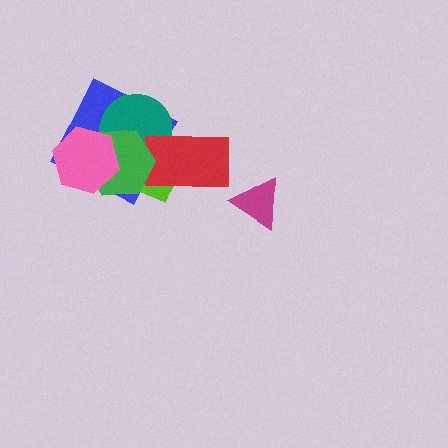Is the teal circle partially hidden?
Yes, it is partially covered by another shape.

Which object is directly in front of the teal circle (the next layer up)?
The red rectangle is directly in front of the teal circle.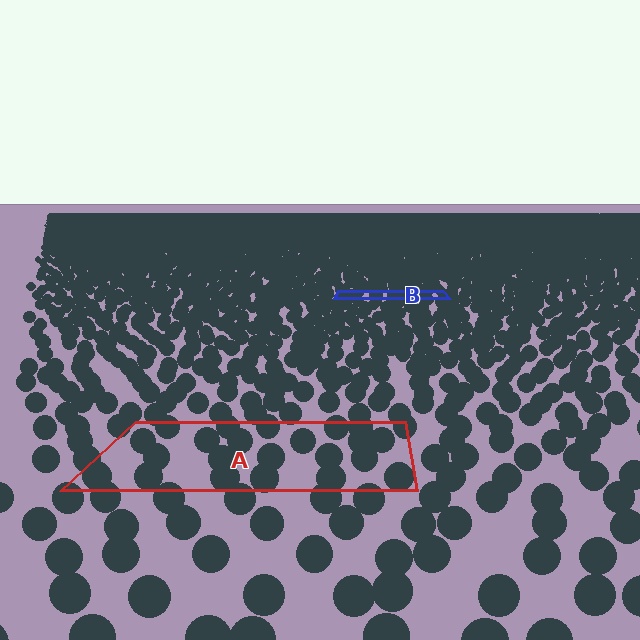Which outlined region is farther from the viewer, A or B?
Region B is farther from the viewer — the texture elements inside it appear smaller and more densely packed.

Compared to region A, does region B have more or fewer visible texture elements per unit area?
Region B has more texture elements per unit area — they are packed more densely because it is farther away.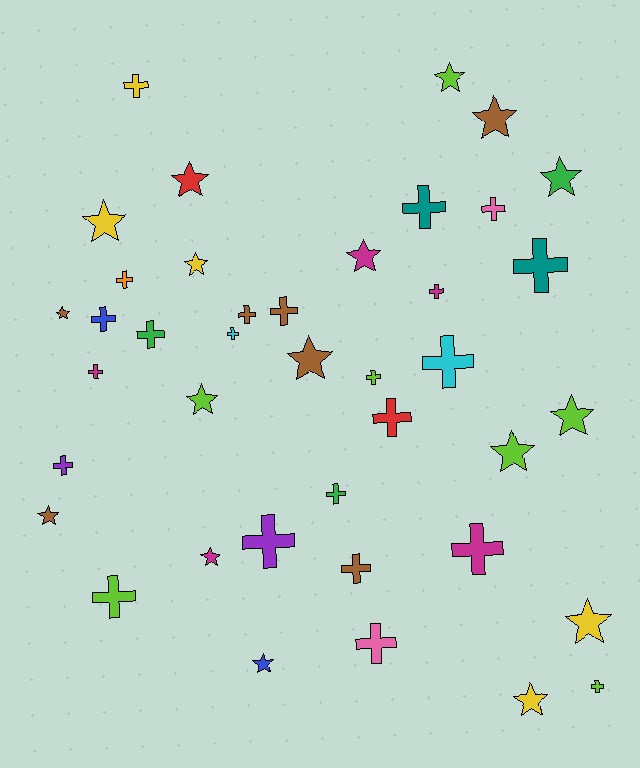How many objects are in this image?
There are 40 objects.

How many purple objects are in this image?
There are 2 purple objects.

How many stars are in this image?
There are 17 stars.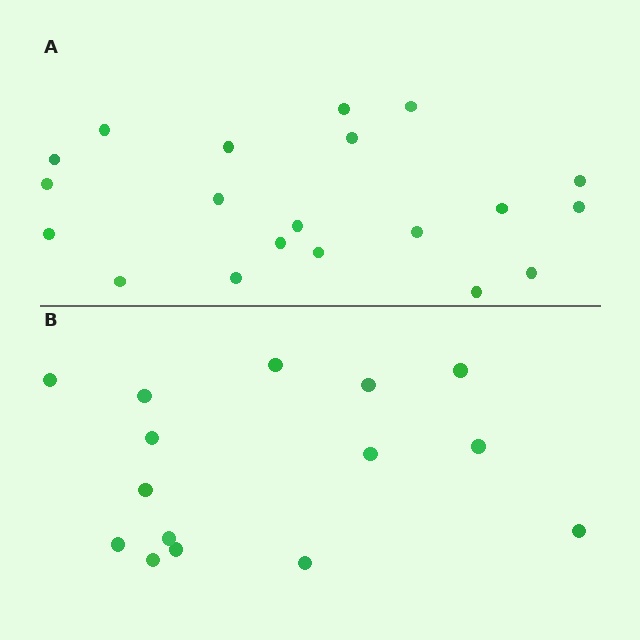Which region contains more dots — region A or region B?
Region A (the top region) has more dots.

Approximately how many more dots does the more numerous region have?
Region A has about 5 more dots than region B.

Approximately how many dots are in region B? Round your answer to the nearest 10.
About 20 dots. (The exact count is 15, which rounds to 20.)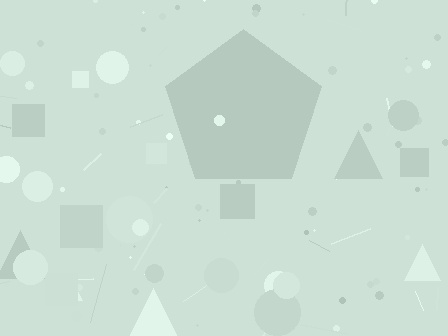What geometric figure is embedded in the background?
A pentagon is embedded in the background.